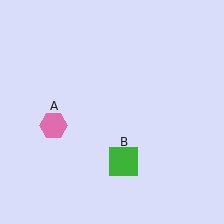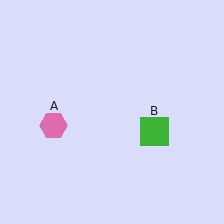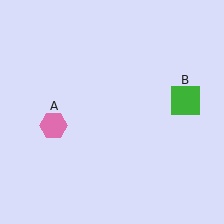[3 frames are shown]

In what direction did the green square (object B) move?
The green square (object B) moved up and to the right.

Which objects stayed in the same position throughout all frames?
Pink hexagon (object A) remained stationary.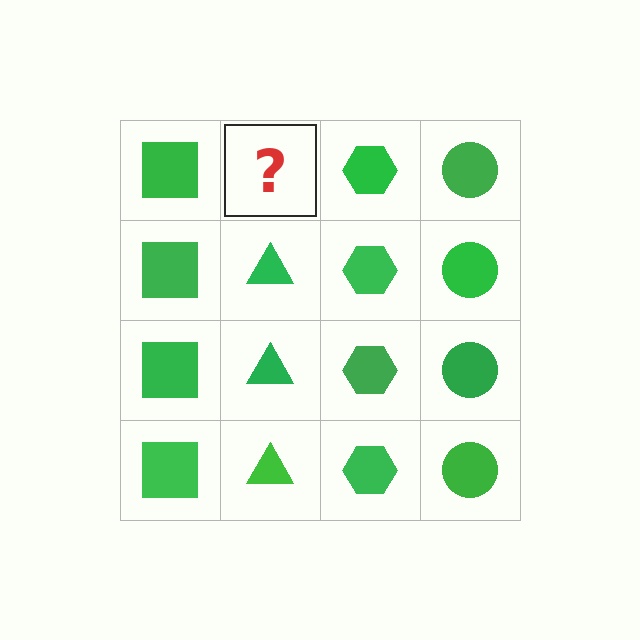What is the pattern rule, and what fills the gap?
The rule is that each column has a consistent shape. The gap should be filled with a green triangle.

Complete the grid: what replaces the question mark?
The question mark should be replaced with a green triangle.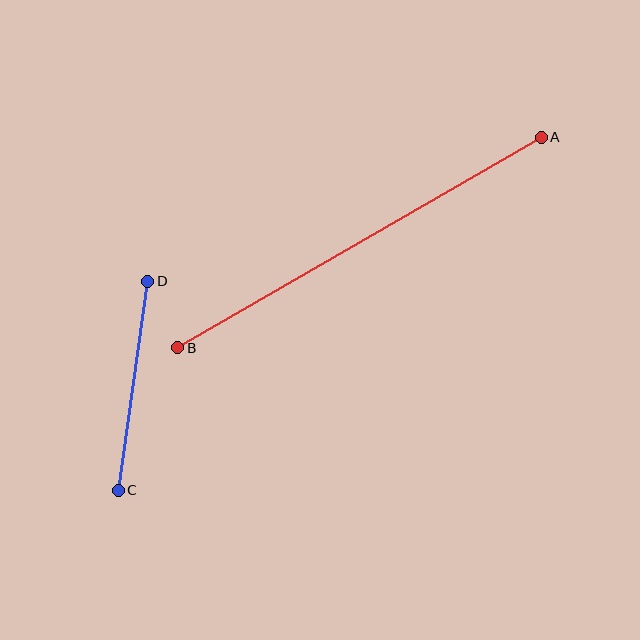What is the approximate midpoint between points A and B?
The midpoint is at approximately (359, 243) pixels.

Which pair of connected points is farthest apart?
Points A and B are farthest apart.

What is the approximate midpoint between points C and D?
The midpoint is at approximately (133, 386) pixels.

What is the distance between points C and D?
The distance is approximately 211 pixels.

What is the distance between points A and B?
The distance is approximately 420 pixels.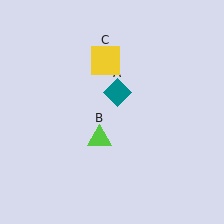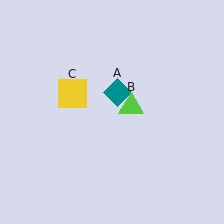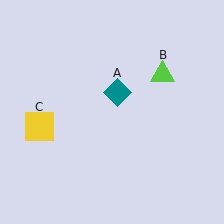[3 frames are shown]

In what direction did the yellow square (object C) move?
The yellow square (object C) moved down and to the left.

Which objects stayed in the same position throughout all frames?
Teal diamond (object A) remained stationary.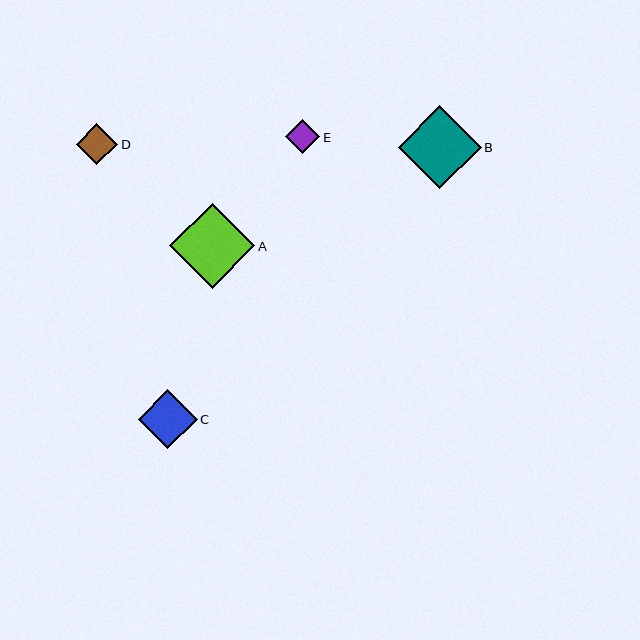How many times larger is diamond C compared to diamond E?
Diamond C is approximately 1.7 times the size of diamond E.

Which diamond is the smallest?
Diamond E is the smallest with a size of approximately 35 pixels.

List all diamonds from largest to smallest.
From largest to smallest: A, B, C, D, E.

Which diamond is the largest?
Diamond A is the largest with a size of approximately 86 pixels.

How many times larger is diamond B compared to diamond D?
Diamond B is approximately 2.0 times the size of diamond D.